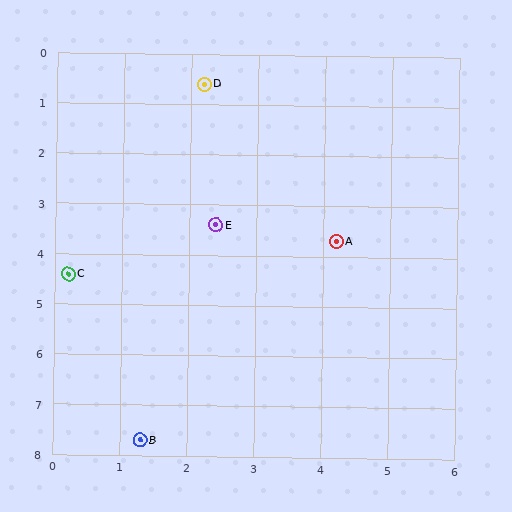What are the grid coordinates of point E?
Point E is at approximately (2.4, 3.4).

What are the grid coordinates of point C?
Point C is at approximately (0.2, 4.4).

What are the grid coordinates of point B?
Point B is at approximately (1.3, 7.7).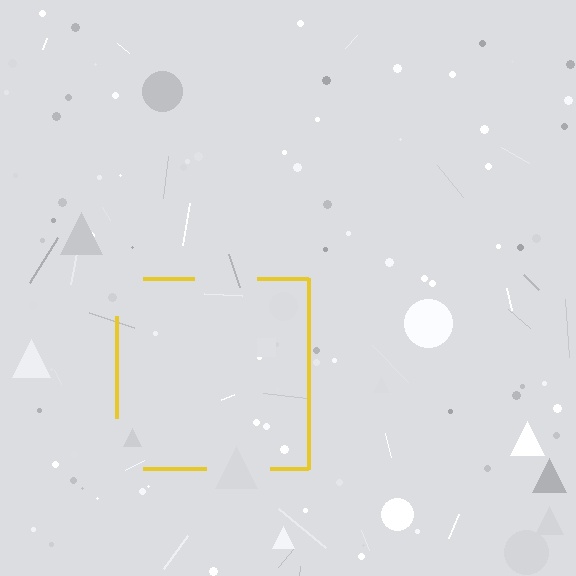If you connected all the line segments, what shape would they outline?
They would outline a square.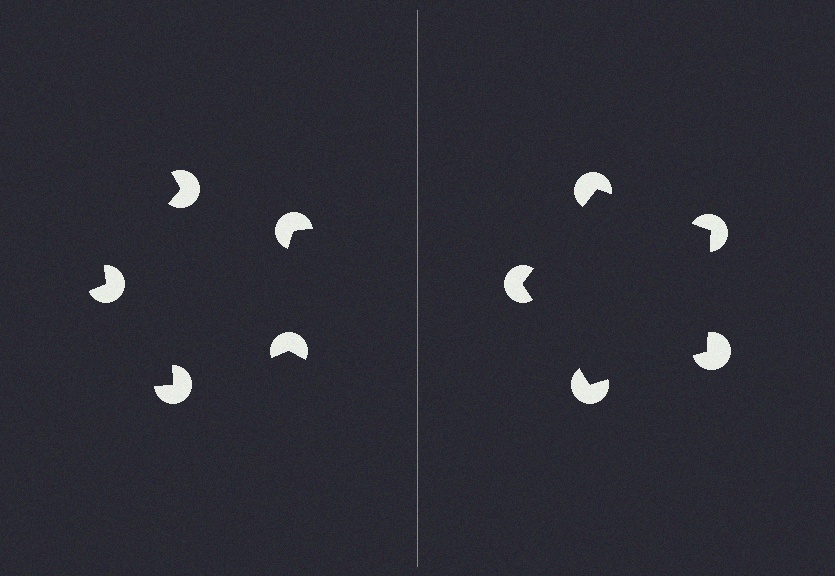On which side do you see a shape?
An illusory pentagon appears on the right side. On the left side the wedge cuts are rotated, so no coherent shape forms.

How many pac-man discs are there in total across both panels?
10 — 5 on each side.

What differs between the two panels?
The pac-man discs are positioned identically on both sides; only the wedge orientations differ. On the right they align to a pentagon; on the left they are misaligned.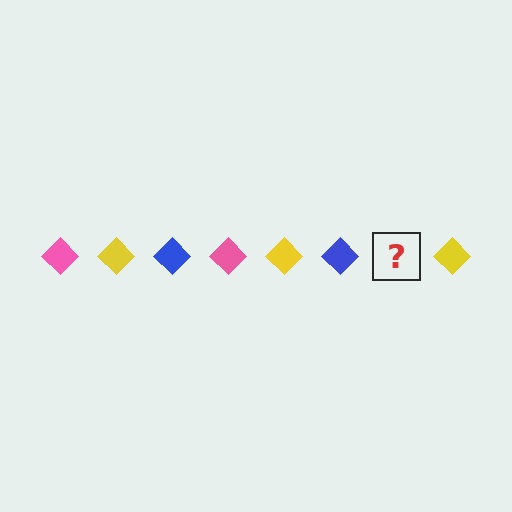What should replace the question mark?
The question mark should be replaced with a pink diamond.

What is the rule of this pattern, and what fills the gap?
The rule is that the pattern cycles through pink, yellow, blue diamonds. The gap should be filled with a pink diamond.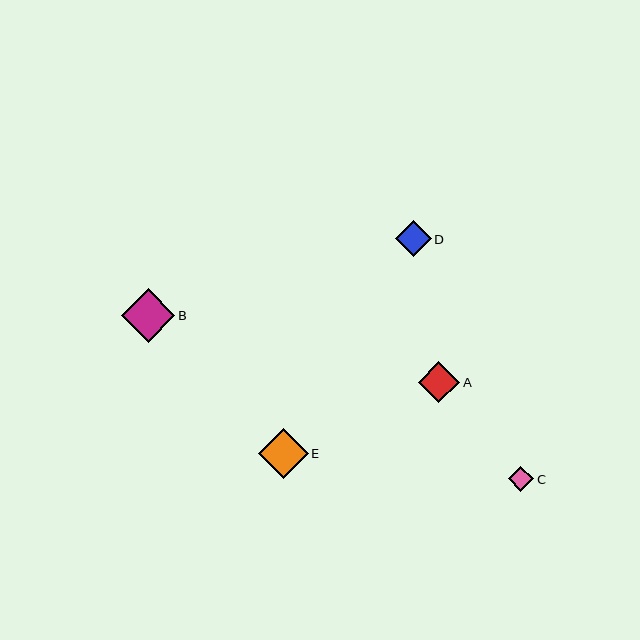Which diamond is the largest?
Diamond B is the largest with a size of approximately 53 pixels.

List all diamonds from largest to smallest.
From largest to smallest: B, E, A, D, C.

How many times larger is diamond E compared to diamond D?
Diamond E is approximately 1.4 times the size of diamond D.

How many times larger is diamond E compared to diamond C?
Diamond E is approximately 2.0 times the size of diamond C.